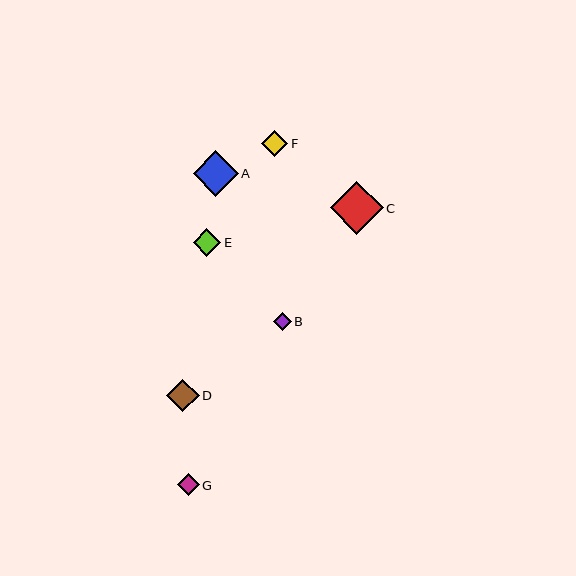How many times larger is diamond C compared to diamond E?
Diamond C is approximately 1.9 times the size of diamond E.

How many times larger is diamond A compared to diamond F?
Diamond A is approximately 1.7 times the size of diamond F.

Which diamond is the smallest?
Diamond B is the smallest with a size of approximately 18 pixels.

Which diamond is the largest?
Diamond C is the largest with a size of approximately 53 pixels.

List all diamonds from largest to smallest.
From largest to smallest: C, A, D, E, F, G, B.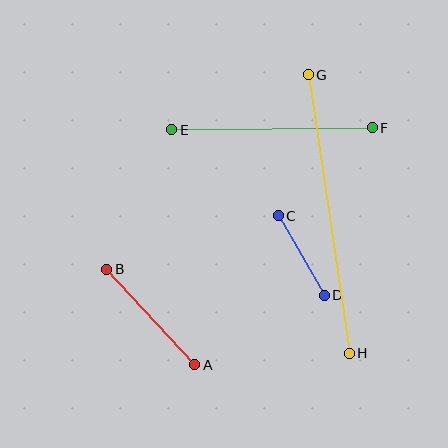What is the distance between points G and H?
The distance is approximately 281 pixels.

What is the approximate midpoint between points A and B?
The midpoint is at approximately (151, 317) pixels.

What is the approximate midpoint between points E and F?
The midpoint is at approximately (272, 129) pixels.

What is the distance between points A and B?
The distance is approximately 130 pixels.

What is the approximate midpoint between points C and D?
The midpoint is at approximately (301, 256) pixels.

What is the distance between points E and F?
The distance is approximately 201 pixels.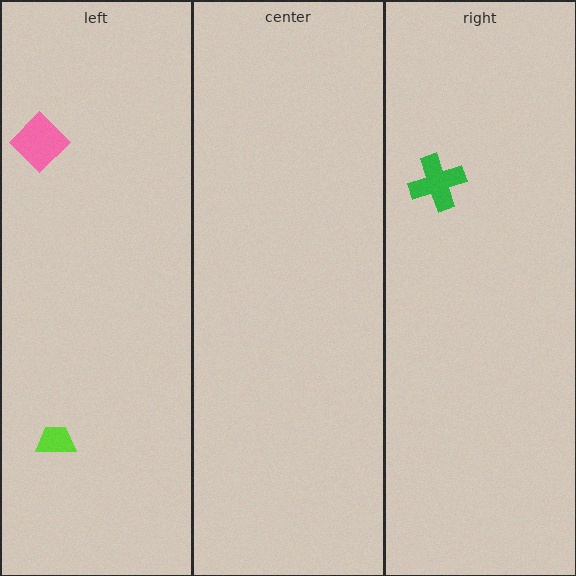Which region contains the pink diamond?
The left region.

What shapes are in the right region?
The green cross.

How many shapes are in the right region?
1.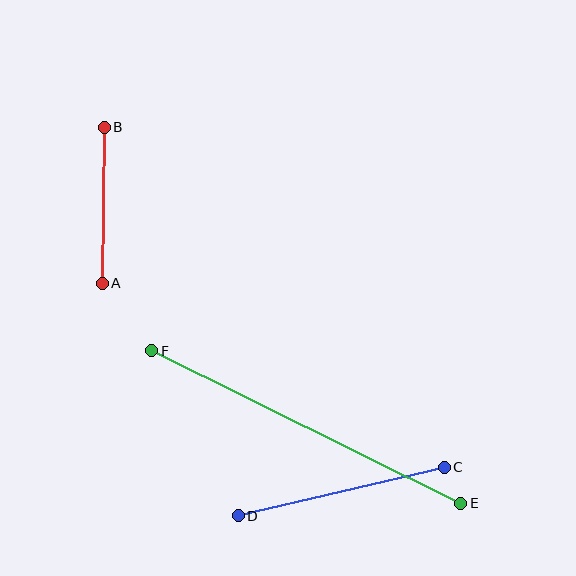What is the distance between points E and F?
The distance is approximately 344 pixels.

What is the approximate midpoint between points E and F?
The midpoint is at approximately (306, 427) pixels.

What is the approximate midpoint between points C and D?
The midpoint is at approximately (341, 491) pixels.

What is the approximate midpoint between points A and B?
The midpoint is at approximately (103, 205) pixels.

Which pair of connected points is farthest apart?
Points E and F are farthest apart.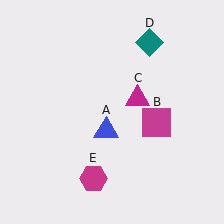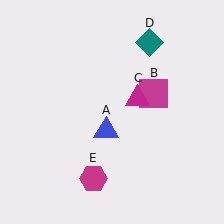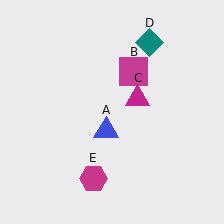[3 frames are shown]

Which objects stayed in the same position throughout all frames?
Blue triangle (object A) and magenta triangle (object C) and teal diamond (object D) and magenta hexagon (object E) remained stationary.